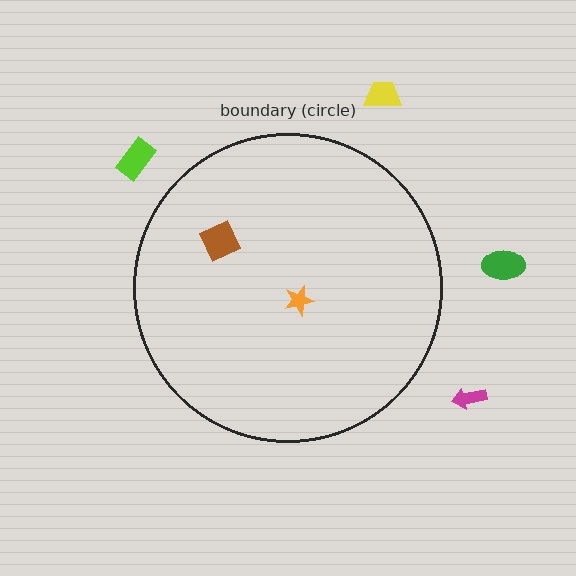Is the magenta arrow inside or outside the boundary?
Outside.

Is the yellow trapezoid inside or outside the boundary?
Outside.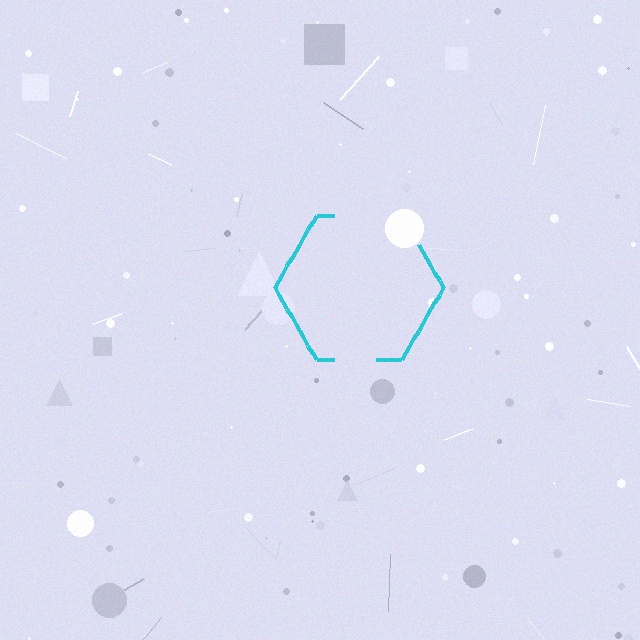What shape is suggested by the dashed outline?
The dashed outline suggests a hexagon.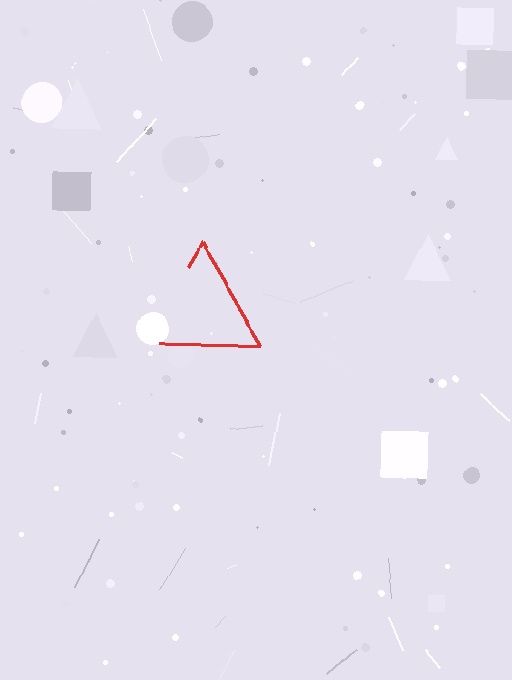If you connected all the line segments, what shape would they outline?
They would outline a triangle.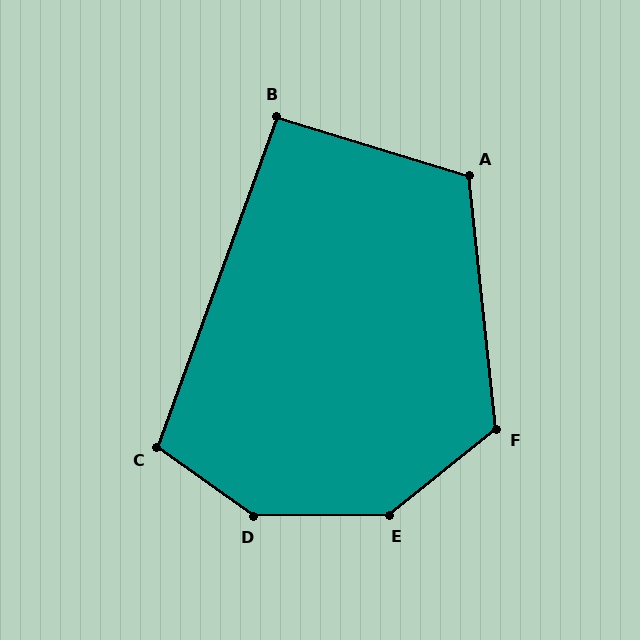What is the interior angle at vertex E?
Approximately 142 degrees (obtuse).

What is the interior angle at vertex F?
Approximately 123 degrees (obtuse).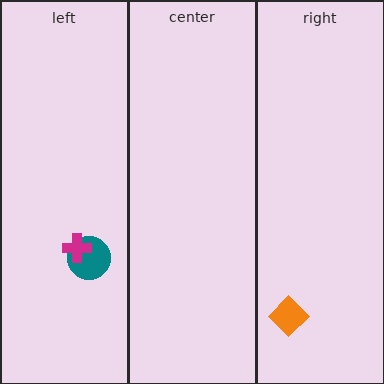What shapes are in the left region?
The teal circle, the magenta cross.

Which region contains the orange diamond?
The right region.